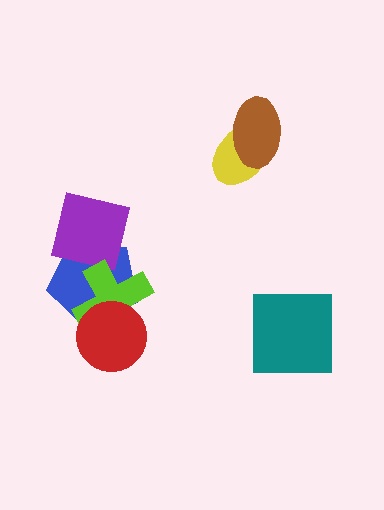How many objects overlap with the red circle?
2 objects overlap with the red circle.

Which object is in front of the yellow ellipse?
The brown ellipse is in front of the yellow ellipse.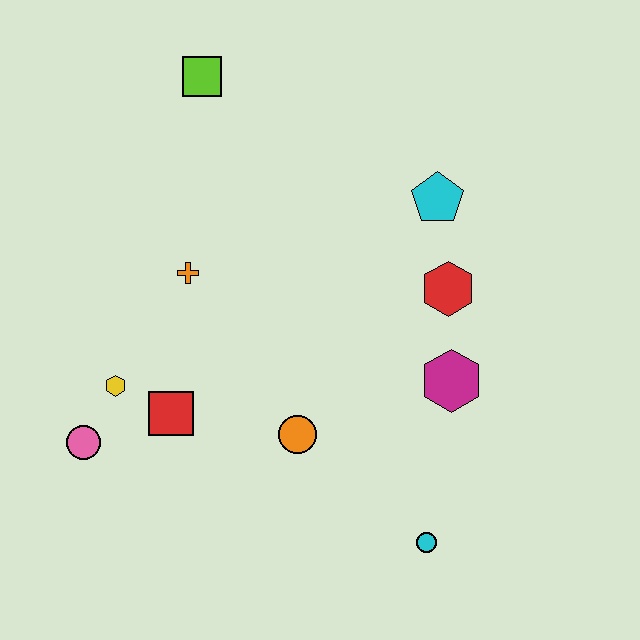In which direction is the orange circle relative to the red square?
The orange circle is to the right of the red square.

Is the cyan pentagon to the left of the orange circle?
No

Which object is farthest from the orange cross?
The cyan circle is farthest from the orange cross.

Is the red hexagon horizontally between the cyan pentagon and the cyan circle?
No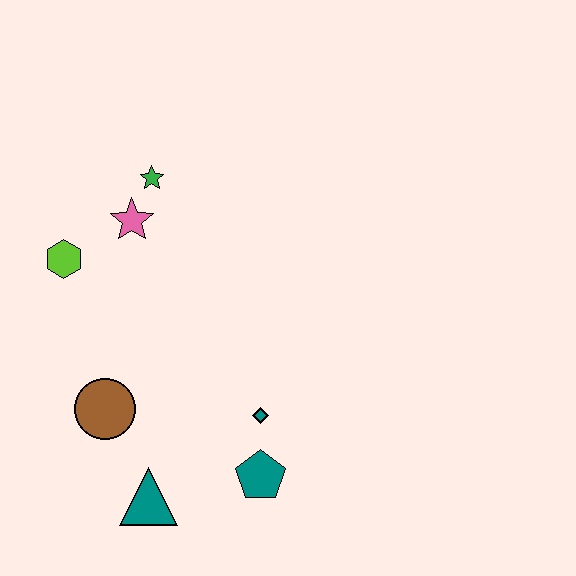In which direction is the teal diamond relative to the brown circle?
The teal diamond is to the right of the brown circle.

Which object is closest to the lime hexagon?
The pink star is closest to the lime hexagon.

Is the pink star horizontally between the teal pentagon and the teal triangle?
No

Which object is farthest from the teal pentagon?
The green star is farthest from the teal pentagon.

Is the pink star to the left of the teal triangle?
Yes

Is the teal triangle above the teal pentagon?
No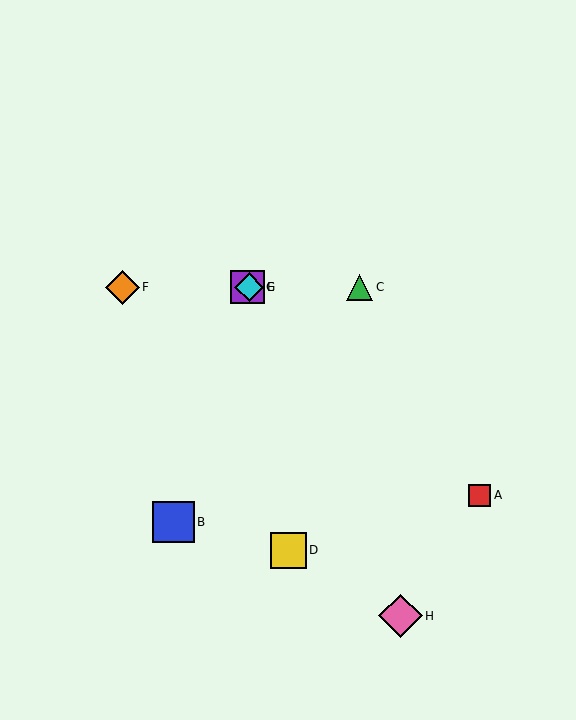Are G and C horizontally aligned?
Yes, both are at y≈287.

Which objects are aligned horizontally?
Objects C, E, F, G are aligned horizontally.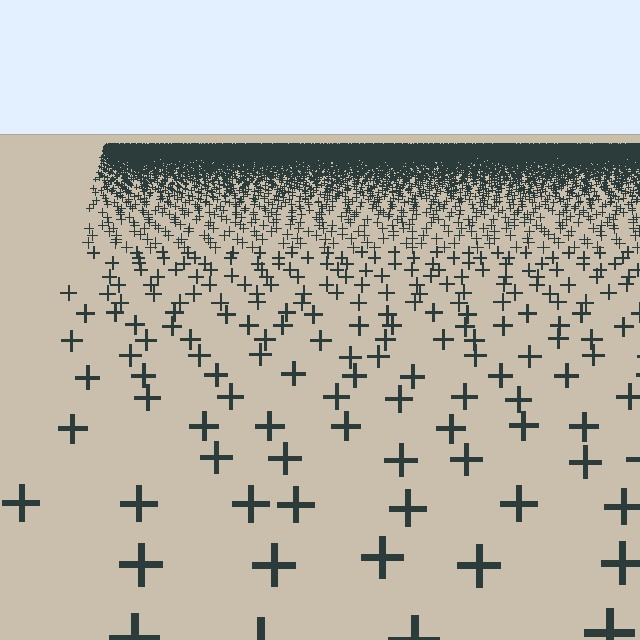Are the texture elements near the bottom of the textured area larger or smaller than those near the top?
Larger. Near the bottom, elements are closer to the viewer and appear at a bigger on-screen size.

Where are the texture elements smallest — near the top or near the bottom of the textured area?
Near the top.